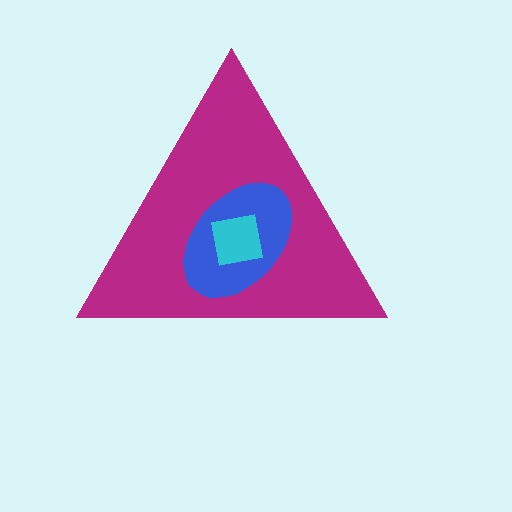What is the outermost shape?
The magenta triangle.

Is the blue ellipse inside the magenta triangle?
Yes.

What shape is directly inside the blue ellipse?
The cyan square.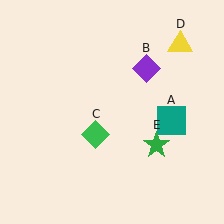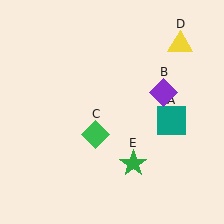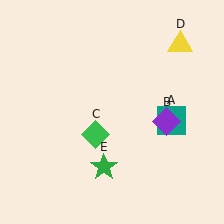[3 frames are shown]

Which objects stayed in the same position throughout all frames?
Teal square (object A) and green diamond (object C) and yellow triangle (object D) remained stationary.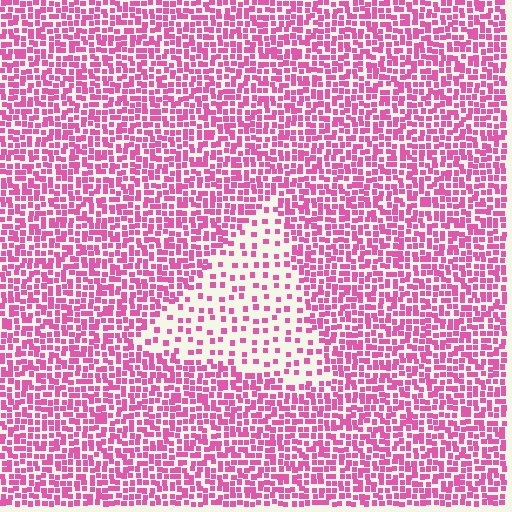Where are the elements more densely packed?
The elements are more densely packed outside the triangle boundary.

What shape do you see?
I see a triangle.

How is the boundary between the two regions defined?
The boundary is defined by a change in element density (approximately 2.6x ratio). All elements are the same color, size, and shape.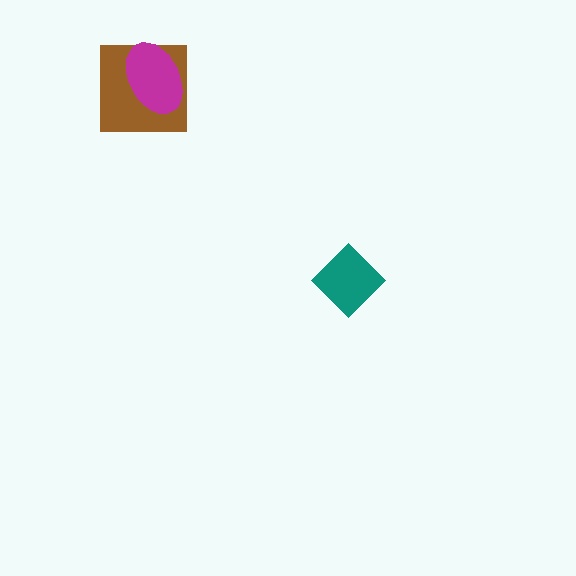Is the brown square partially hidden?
Yes, it is partially covered by another shape.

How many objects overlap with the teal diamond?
0 objects overlap with the teal diamond.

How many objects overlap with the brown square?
1 object overlaps with the brown square.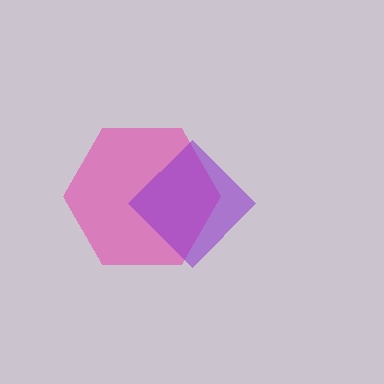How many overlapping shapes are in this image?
There are 2 overlapping shapes in the image.